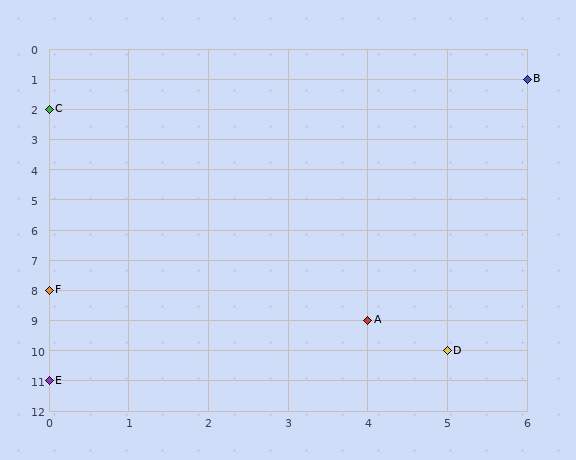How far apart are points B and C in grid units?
Points B and C are 6 columns and 1 row apart (about 6.1 grid units diagonally).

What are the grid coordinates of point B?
Point B is at grid coordinates (6, 1).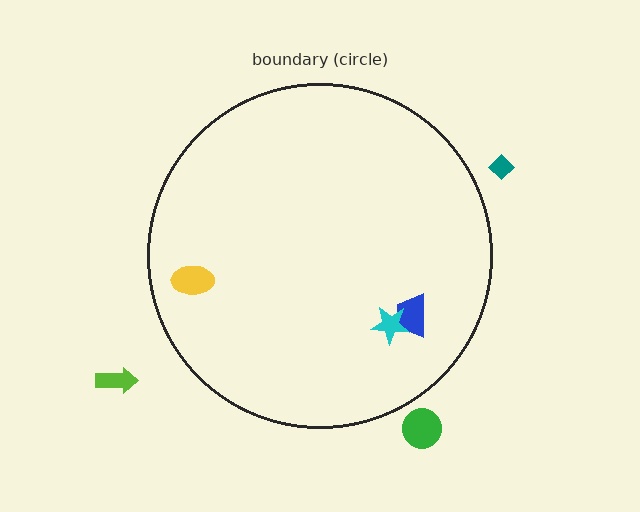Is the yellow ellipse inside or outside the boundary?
Inside.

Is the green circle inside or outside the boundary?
Outside.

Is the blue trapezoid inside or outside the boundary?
Inside.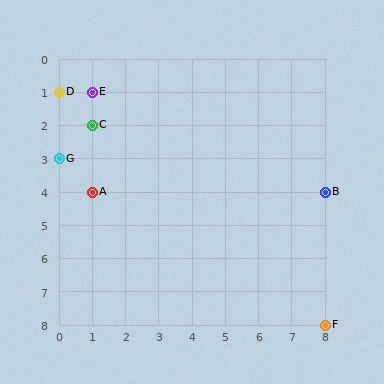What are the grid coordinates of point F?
Point F is at grid coordinates (8, 8).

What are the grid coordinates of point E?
Point E is at grid coordinates (1, 1).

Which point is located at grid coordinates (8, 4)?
Point B is at (8, 4).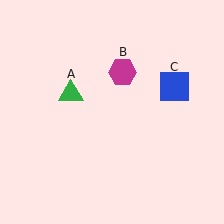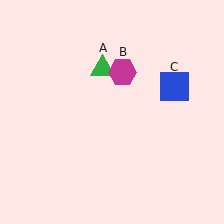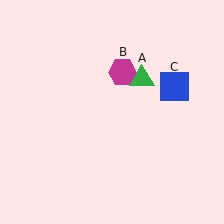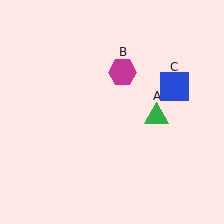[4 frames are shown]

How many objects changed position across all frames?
1 object changed position: green triangle (object A).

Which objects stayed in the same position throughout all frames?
Magenta hexagon (object B) and blue square (object C) remained stationary.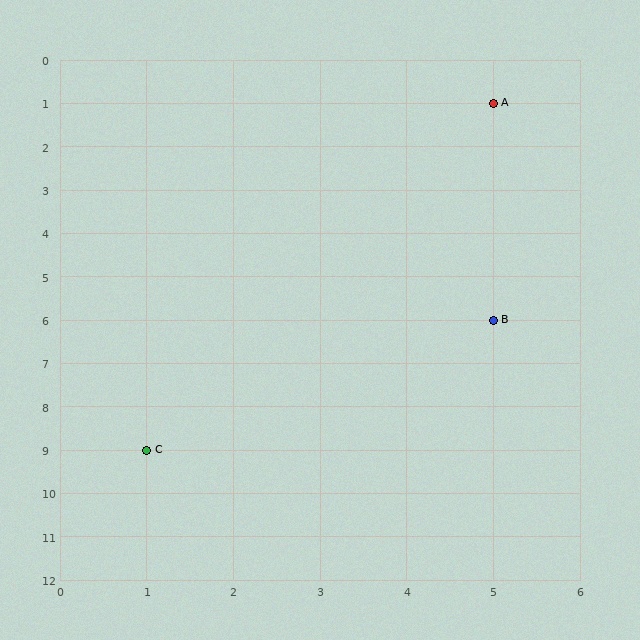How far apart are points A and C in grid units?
Points A and C are 4 columns and 8 rows apart (about 8.9 grid units diagonally).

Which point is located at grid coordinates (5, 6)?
Point B is at (5, 6).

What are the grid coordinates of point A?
Point A is at grid coordinates (5, 1).